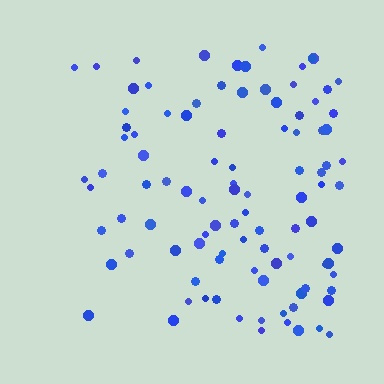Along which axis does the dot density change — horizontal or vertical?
Horizontal.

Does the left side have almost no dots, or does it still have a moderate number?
Still a moderate number, just noticeably fewer than the right.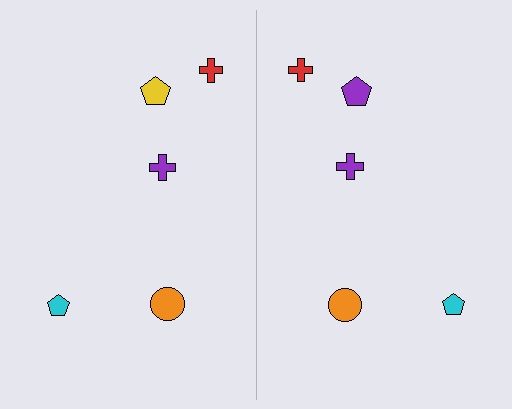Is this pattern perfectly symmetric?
No, the pattern is not perfectly symmetric. The purple pentagon on the right side breaks the symmetry — its mirror counterpart is yellow.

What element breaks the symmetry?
The purple pentagon on the right side breaks the symmetry — its mirror counterpart is yellow.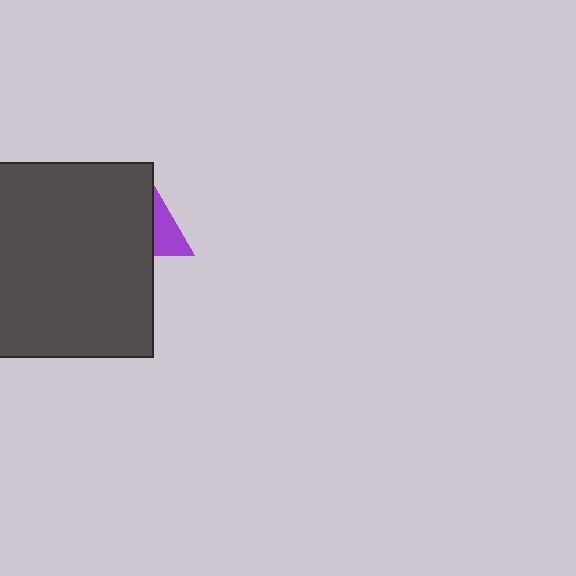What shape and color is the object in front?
The object in front is a dark gray square.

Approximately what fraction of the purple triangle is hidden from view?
Roughly 68% of the purple triangle is hidden behind the dark gray square.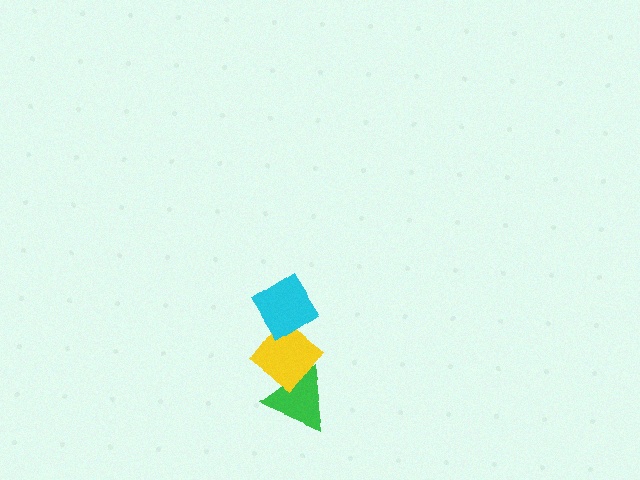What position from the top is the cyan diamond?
The cyan diamond is 1st from the top.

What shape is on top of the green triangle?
The yellow diamond is on top of the green triangle.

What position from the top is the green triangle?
The green triangle is 3rd from the top.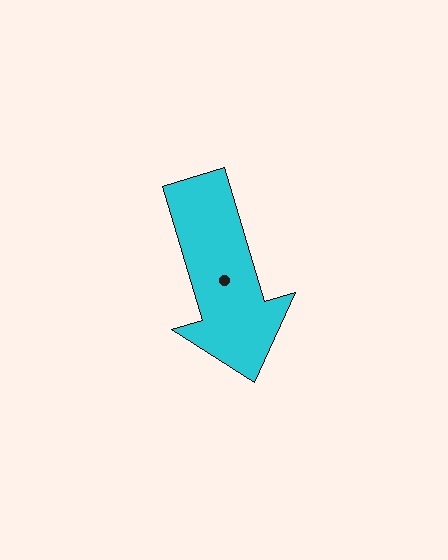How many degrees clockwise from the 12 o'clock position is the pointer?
Approximately 163 degrees.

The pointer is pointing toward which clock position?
Roughly 5 o'clock.